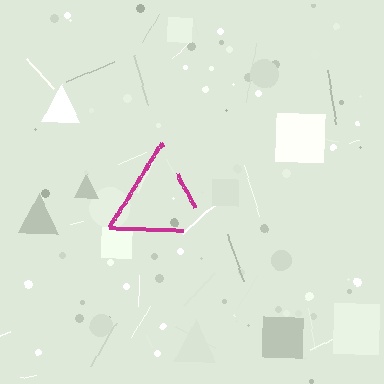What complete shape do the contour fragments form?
The contour fragments form a triangle.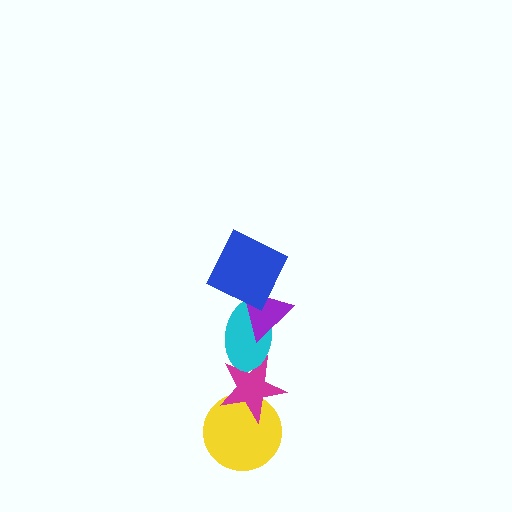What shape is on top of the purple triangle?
The blue square is on top of the purple triangle.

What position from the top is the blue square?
The blue square is 1st from the top.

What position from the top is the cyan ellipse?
The cyan ellipse is 3rd from the top.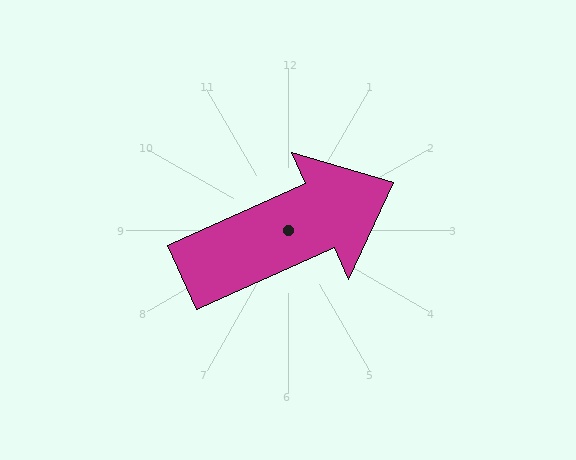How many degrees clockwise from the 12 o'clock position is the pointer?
Approximately 66 degrees.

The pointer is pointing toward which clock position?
Roughly 2 o'clock.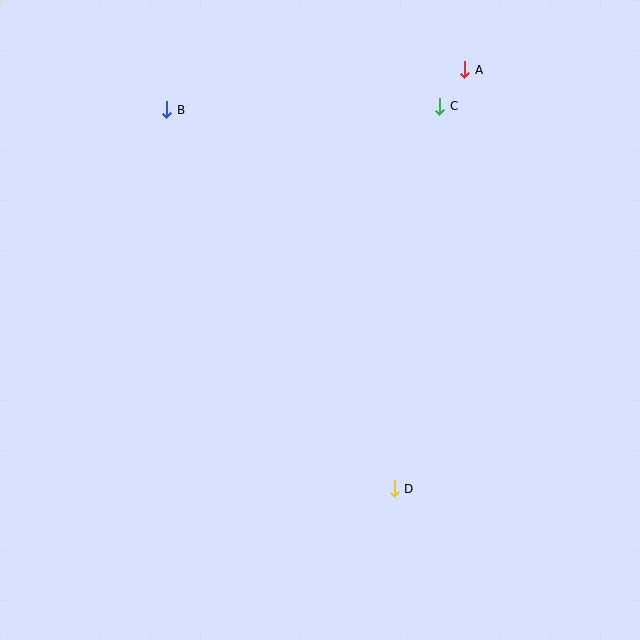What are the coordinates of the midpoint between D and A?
The midpoint between D and A is at (430, 279).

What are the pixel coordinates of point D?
Point D is at (394, 489).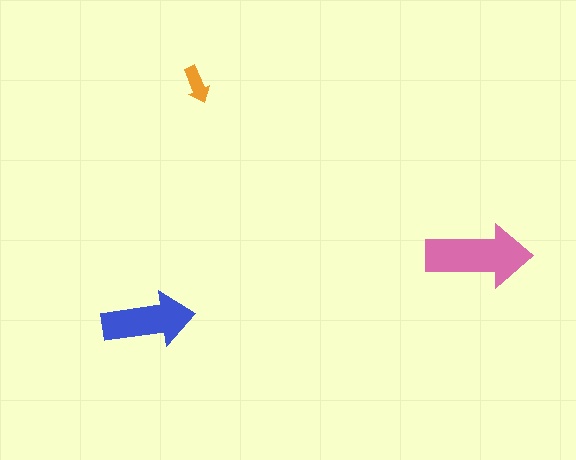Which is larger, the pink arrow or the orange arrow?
The pink one.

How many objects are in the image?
There are 3 objects in the image.